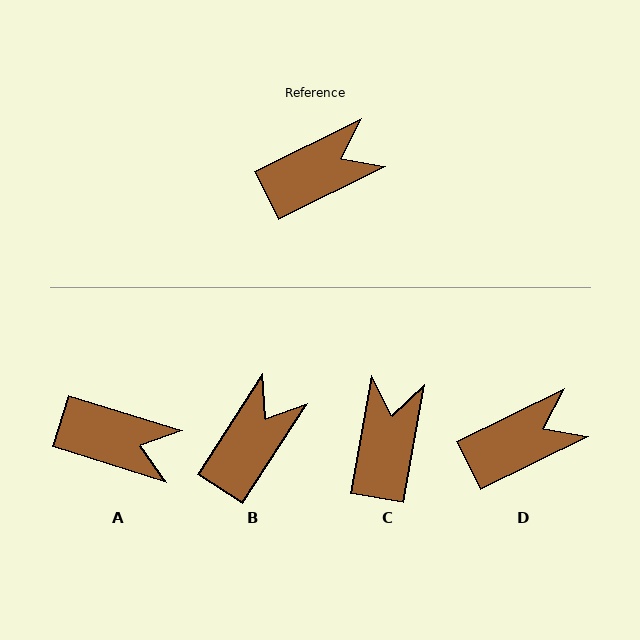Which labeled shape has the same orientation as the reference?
D.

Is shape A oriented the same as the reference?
No, it is off by about 43 degrees.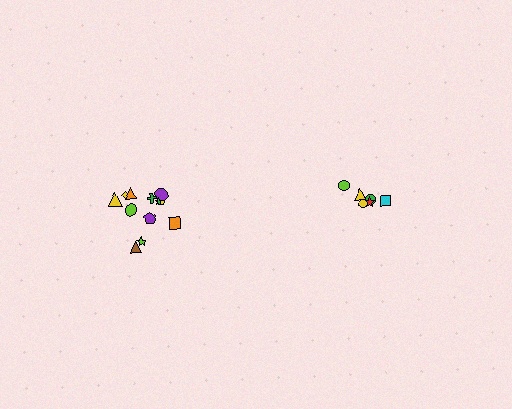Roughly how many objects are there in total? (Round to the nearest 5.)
Roughly 20 objects in total.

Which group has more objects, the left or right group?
The left group.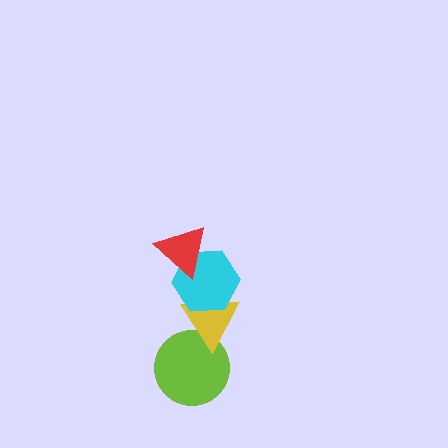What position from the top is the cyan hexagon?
The cyan hexagon is 2nd from the top.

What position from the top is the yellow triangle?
The yellow triangle is 3rd from the top.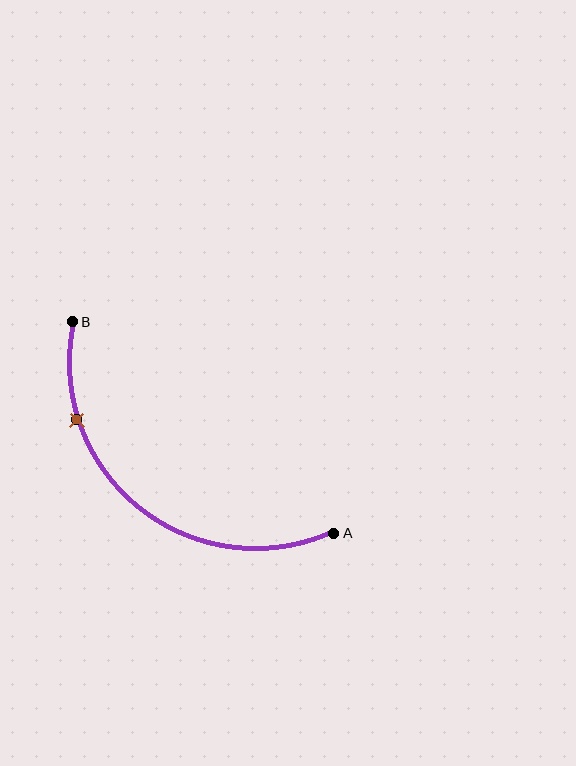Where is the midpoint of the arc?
The arc midpoint is the point on the curve farthest from the straight line joining A and B. It sits below and to the left of that line.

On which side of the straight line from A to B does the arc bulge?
The arc bulges below and to the left of the straight line connecting A and B.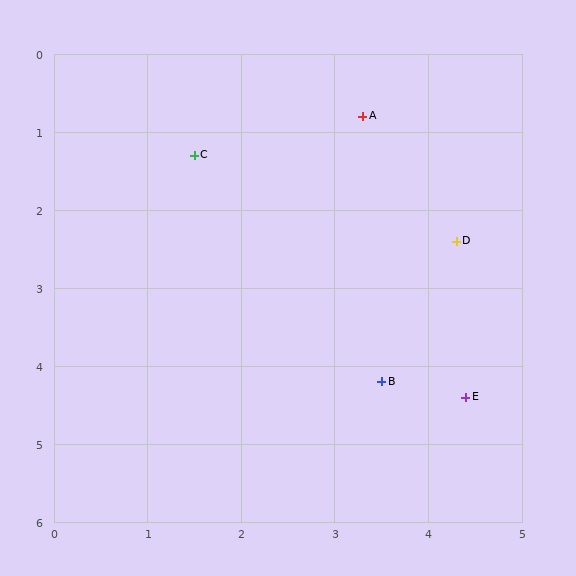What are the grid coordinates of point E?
Point E is at approximately (4.4, 4.4).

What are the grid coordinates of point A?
Point A is at approximately (3.3, 0.8).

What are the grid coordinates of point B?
Point B is at approximately (3.5, 4.2).